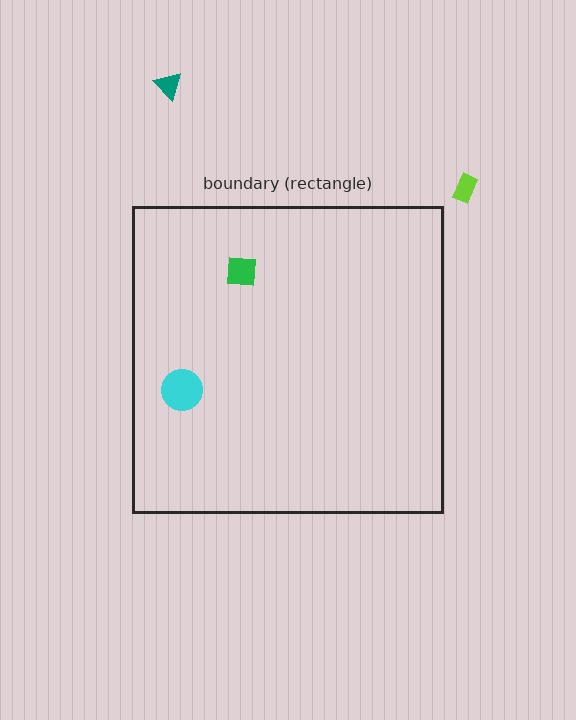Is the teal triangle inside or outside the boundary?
Outside.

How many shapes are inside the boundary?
2 inside, 2 outside.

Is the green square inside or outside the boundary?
Inside.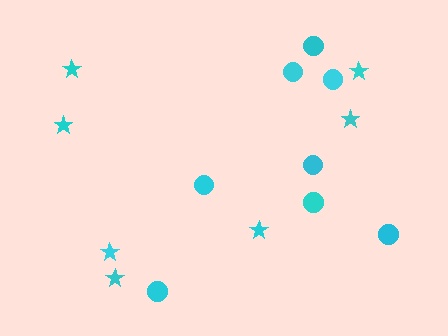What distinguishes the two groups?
There are 2 groups: one group of stars (7) and one group of circles (8).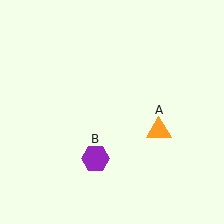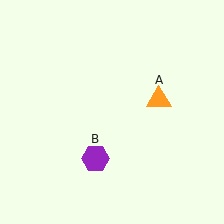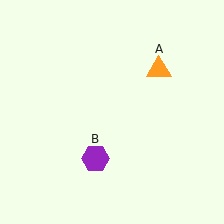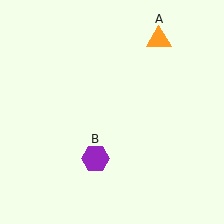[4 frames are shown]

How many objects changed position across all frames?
1 object changed position: orange triangle (object A).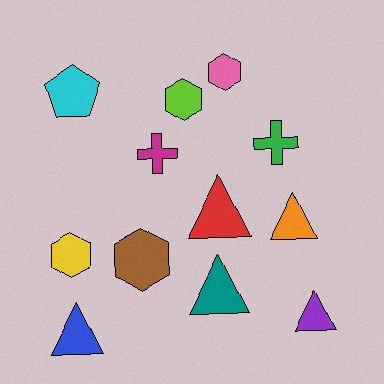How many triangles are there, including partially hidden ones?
There are 5 triangles.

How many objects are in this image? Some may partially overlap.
There are 12 objects.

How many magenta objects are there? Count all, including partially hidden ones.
There is 1 magenta object.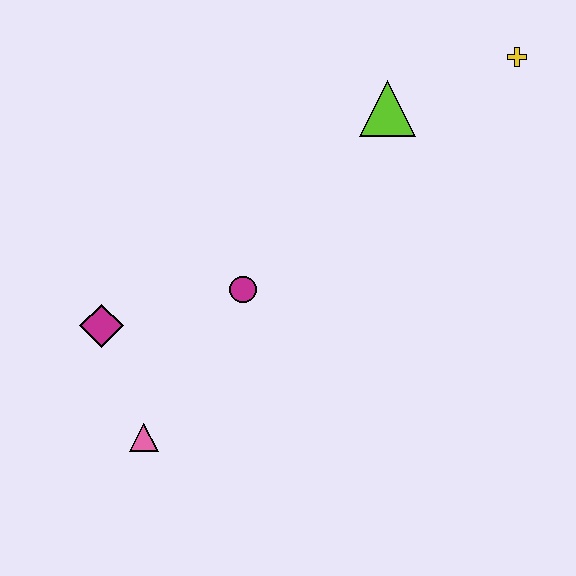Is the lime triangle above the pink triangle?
Yes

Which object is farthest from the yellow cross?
The pink triangle is farthest from the yellow cross.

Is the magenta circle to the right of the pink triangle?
Yes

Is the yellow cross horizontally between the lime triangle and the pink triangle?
No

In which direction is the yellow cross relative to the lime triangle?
The yellow cross is to the right of the lime triangle.